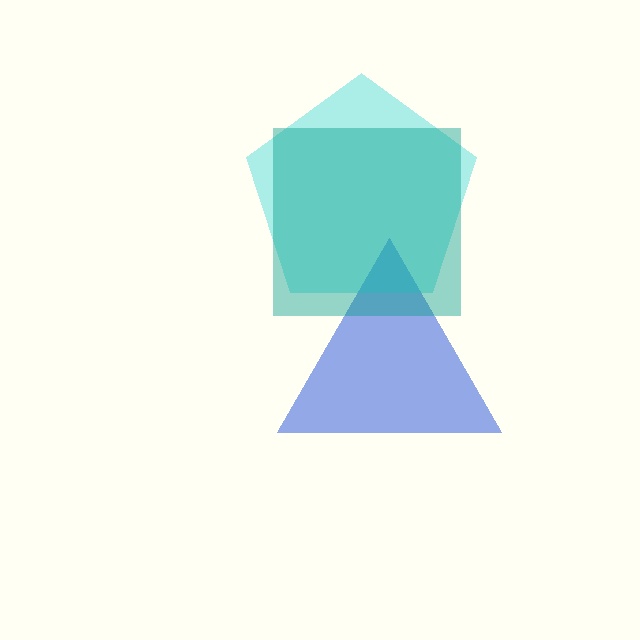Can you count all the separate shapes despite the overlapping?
Yes, there are 3 separate shapes.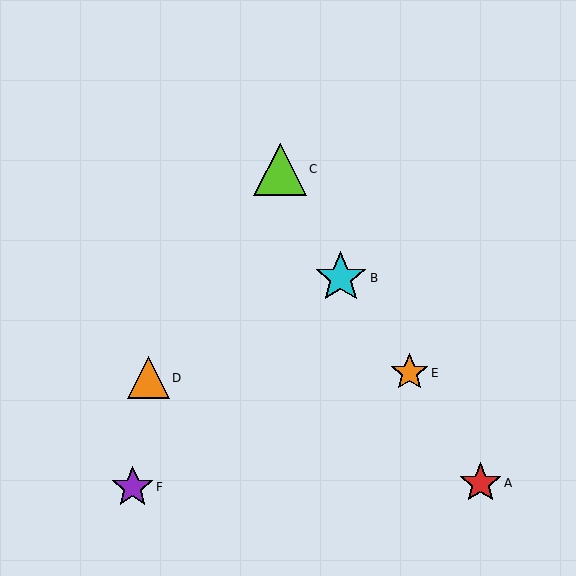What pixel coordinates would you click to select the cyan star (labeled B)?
Click at (341, 278) to select the cyan star B.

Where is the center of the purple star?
The center of the purple star is at (133, 487).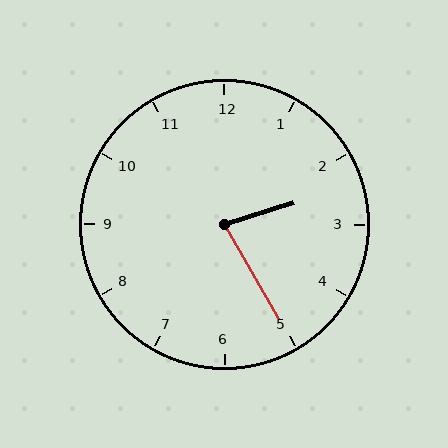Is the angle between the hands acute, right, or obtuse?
It is acute.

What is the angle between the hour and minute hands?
Approximately 78 degrees.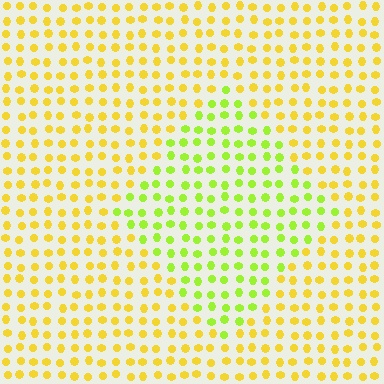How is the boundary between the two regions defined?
The boundary is defined purely by a slight shift in hue (about 37 degrees). Spacing, size, and orientation are identical on both sides.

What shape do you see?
I see a diamond.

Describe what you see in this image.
The image is filled with small yellow elements in a uniform arrangement. A diamond-shaped region is visible where the elements are tinted to a slightly different hue, forming a subtle color boundary.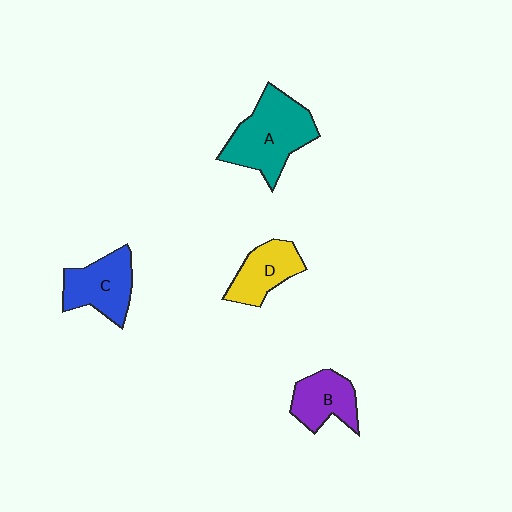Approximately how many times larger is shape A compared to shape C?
Approximately 1.4 times.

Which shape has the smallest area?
Shape B (purple).